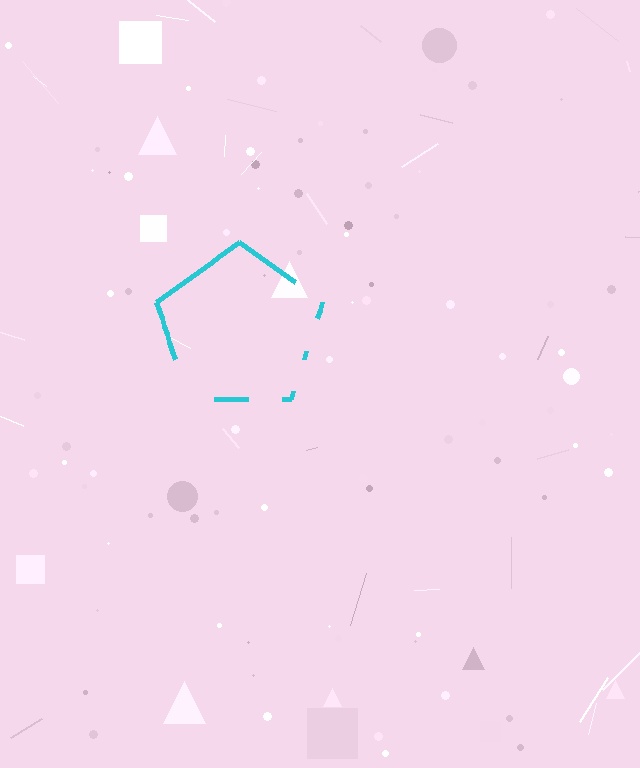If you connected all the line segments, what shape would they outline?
They would outline a pentagon.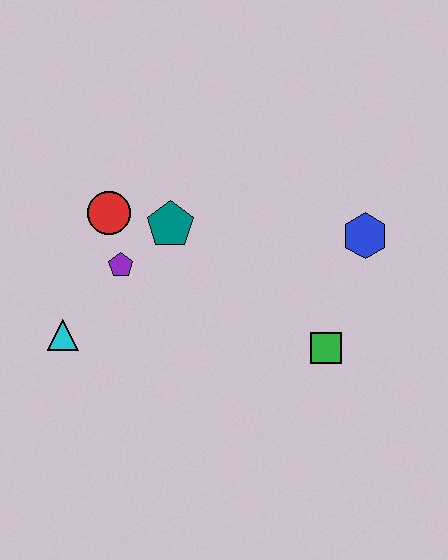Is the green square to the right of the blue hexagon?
No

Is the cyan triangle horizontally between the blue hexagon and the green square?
No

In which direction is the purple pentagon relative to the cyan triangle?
The purple pentagon is above the cyan triangle.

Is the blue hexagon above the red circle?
No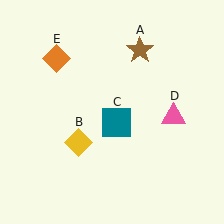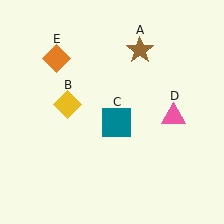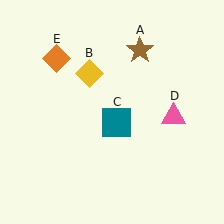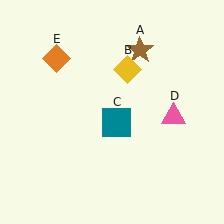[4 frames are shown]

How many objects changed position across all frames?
1 object changed position: yellow diamond (object B).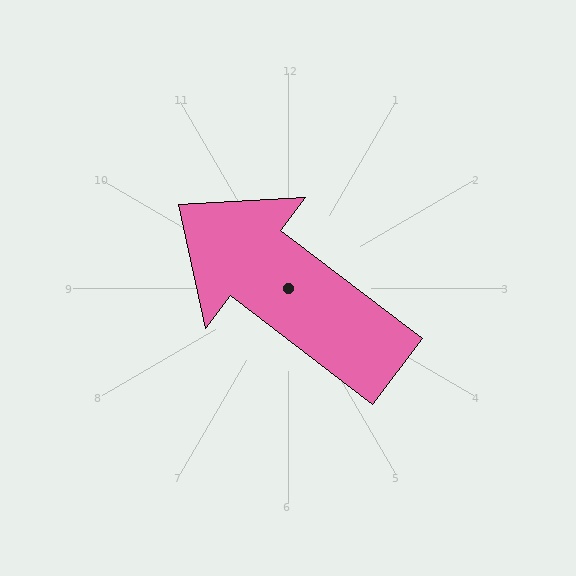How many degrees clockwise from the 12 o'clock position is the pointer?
Approximately 307 degrees.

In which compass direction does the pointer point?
Northwest.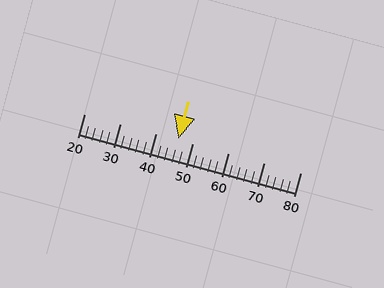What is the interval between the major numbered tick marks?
The major tick marks are spaced 10 units apart.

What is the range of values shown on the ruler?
The ruler shows values from 20 to 80.